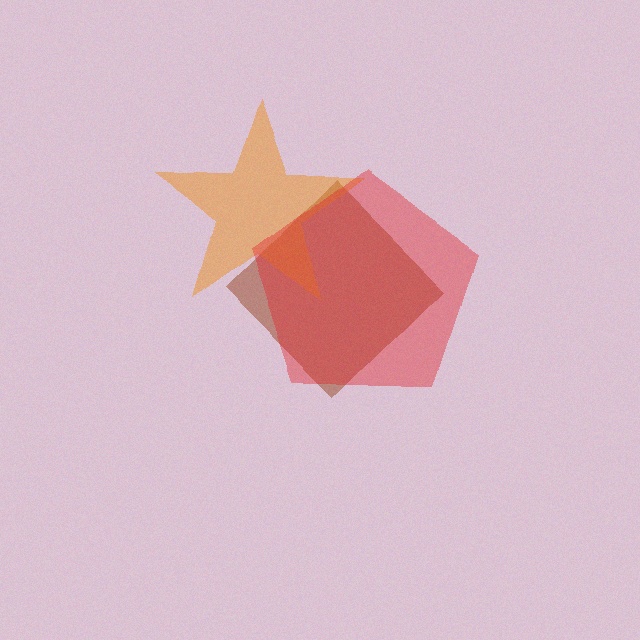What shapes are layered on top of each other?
The layered shapes are: a brown diamond, an orange star, a red pentagon.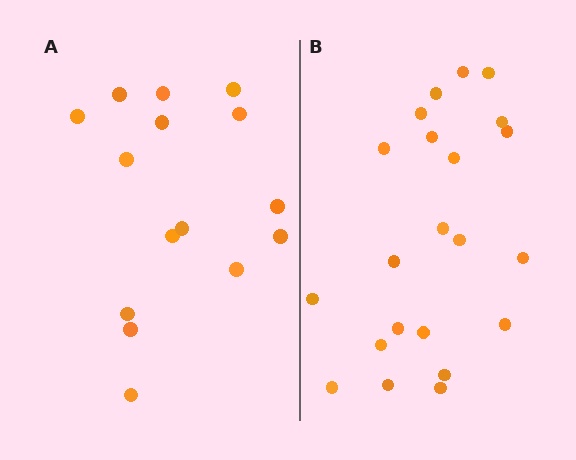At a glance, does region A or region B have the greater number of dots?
Region B (the right region) has more dots.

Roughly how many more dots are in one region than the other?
Region B has roughly 8 or so more dots than region A.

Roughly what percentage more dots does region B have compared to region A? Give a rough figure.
About 45% more.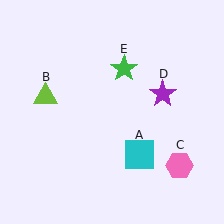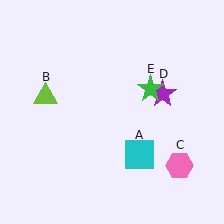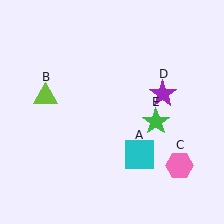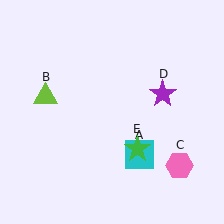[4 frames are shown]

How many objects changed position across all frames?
1 object changed position: green star (object E).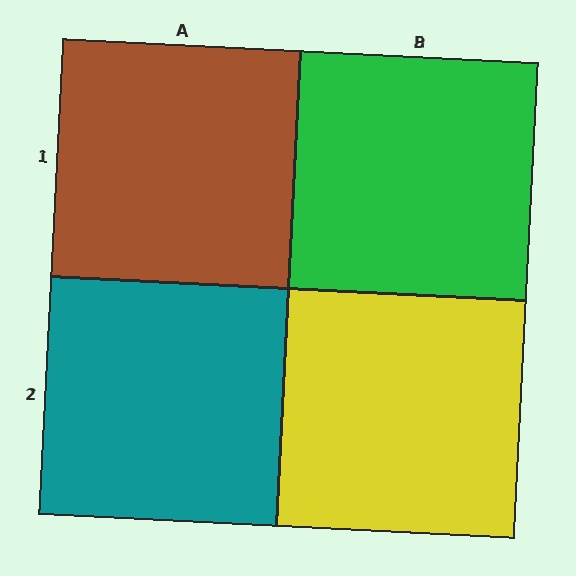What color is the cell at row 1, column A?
Brown.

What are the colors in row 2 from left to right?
Teal, yellow.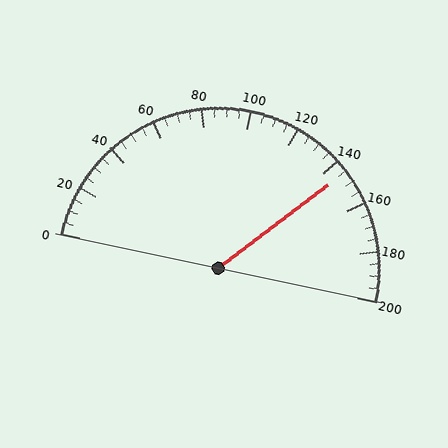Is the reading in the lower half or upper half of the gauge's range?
The reading is in the upper half of the range (0 to 200).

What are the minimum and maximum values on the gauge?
The gauge ranges from 0 to 200.